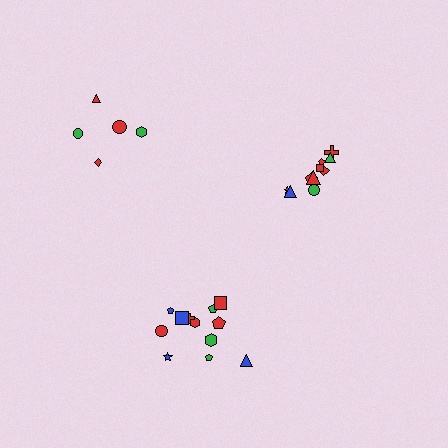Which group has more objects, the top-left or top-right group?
The top-right group.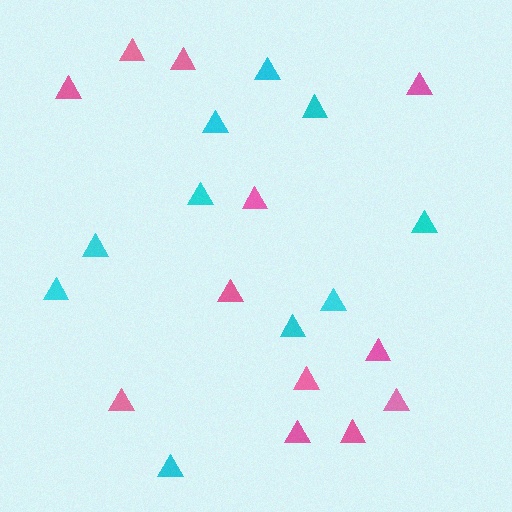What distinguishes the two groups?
There are 2 groups: one group of pink triangles (12) and one group of cyan triangles (10).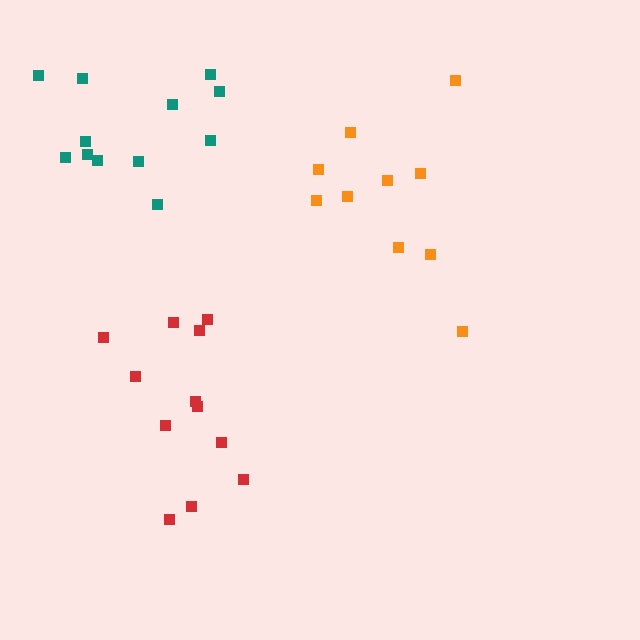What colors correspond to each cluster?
The clusters are colored: red, orange, teal.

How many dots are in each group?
Group 1: 12 dots, Group 2: 10 dots, Group 3: 12 dots (34 total).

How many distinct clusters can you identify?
There are 3 distinct clusters.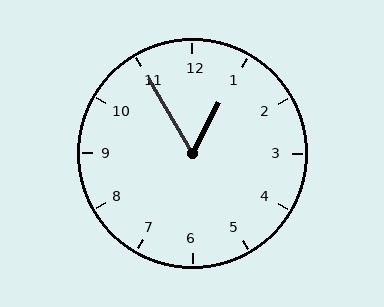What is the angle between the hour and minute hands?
Approximately 58 degrees.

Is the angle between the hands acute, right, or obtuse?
It is acute.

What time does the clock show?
12:55.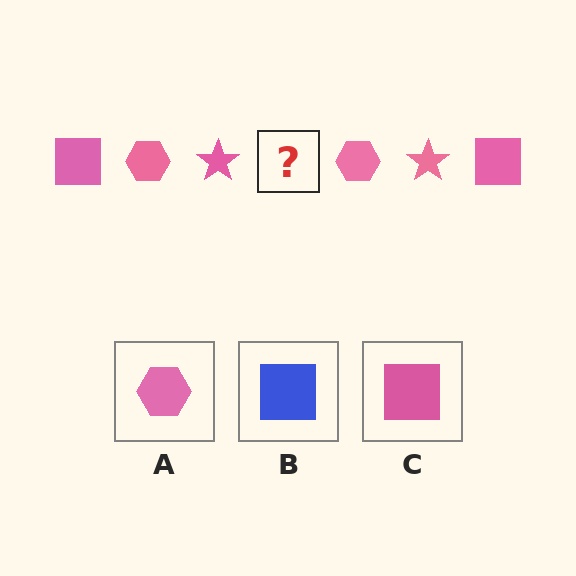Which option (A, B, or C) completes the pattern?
C.